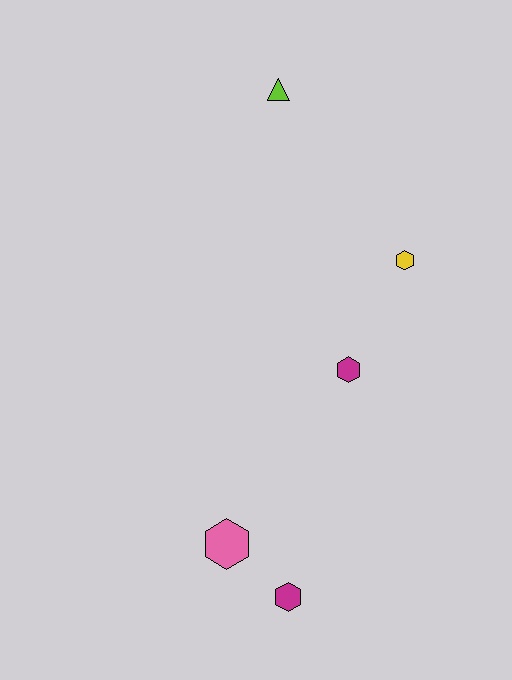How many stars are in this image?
There are no stars.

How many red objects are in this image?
There are no red objects.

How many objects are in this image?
There are 5 objects.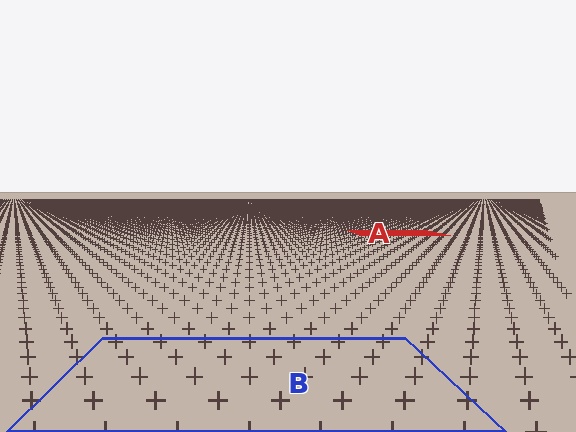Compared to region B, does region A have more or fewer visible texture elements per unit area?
Region A has more texture elements per unit area — they are packed more densely because it is farther away.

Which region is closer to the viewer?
Region B is closer. The texture elements there are larger and more spread out.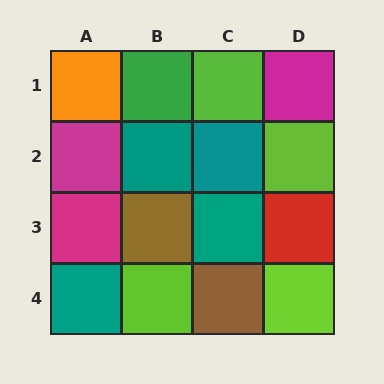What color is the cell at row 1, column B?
Green.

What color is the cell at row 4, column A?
Teal.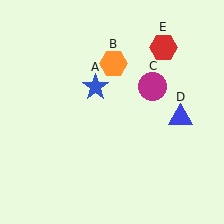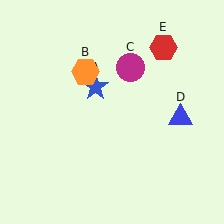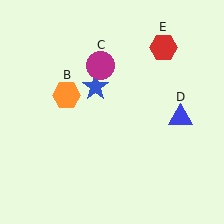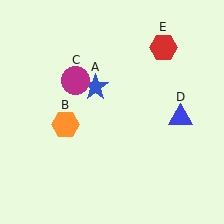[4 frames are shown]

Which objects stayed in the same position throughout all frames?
Blue star (object A) and blue triangle (object D) and red hexagon (object E) remained stationary.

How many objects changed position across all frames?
2 objects changed position: orange hexagon (object B), magenta circle (object C).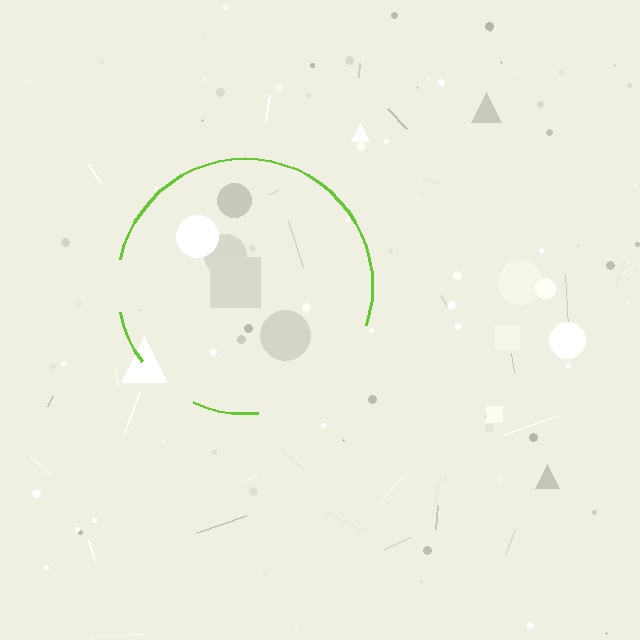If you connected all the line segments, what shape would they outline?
They would outline a circle.